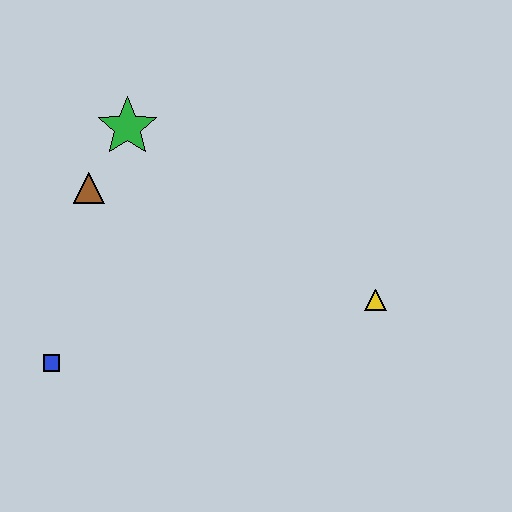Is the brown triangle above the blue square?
Yes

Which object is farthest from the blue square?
The yellow triangle is farthest from the blue square.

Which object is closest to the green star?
The brown triangle is closest to the green star.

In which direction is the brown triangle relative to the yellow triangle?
The brown triangle is to the left of the yellow triangle.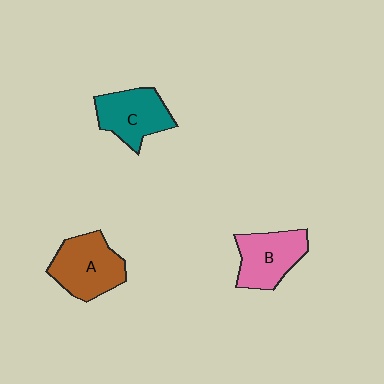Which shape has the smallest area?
Shape C (teal).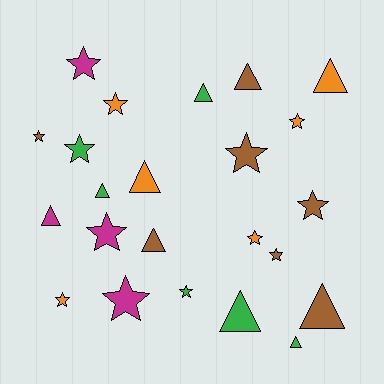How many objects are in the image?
There are 23 objects.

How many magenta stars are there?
There are 3 magenta stars.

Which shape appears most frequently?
Star, with 13 objects.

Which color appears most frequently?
Brown, with 7 objects.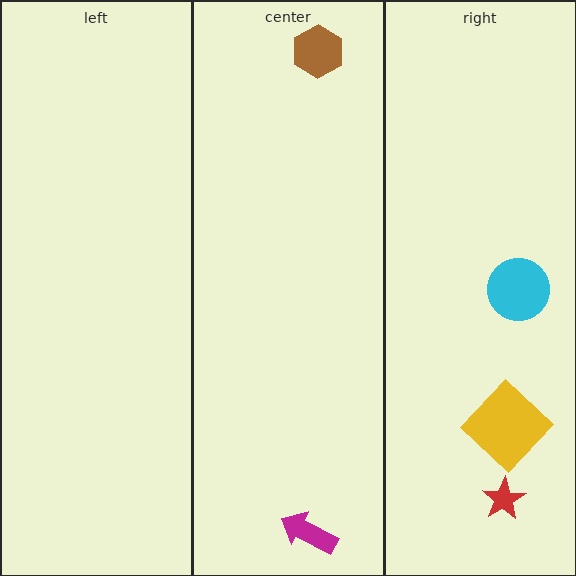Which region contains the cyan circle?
The right region.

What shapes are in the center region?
The magenta arrow, the brown hexagon.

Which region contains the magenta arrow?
The center region.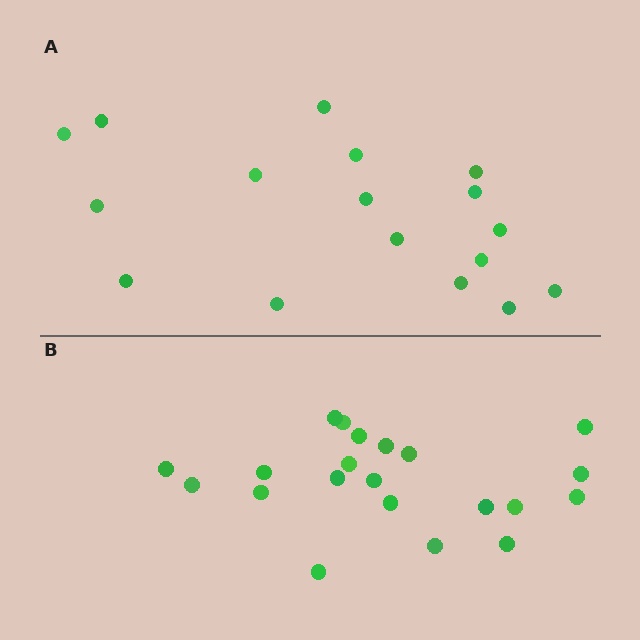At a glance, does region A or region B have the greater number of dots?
Region B (the bottom region) has more dots.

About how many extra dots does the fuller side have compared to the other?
Region B has about 4 more dots than region A.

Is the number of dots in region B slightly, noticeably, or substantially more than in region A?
Region B has only slightly more — the two regions are fairly close. The ratio is roughly 1.2 to 1.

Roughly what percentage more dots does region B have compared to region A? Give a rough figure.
About 25% more.